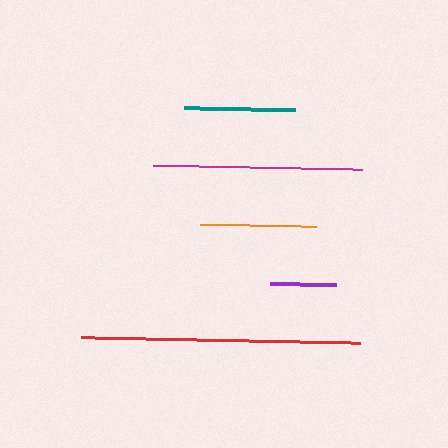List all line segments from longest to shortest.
From longest to shortest: red, magenta, orange, teal, purple.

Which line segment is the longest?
The red line is the longest at approximately 279 pixels.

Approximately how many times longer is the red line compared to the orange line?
The red line is approximately 2.4 times the length of the orange line.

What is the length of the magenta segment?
The magenta segment is approximately 208 pixels long.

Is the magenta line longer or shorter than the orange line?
The magenta line is longer than the orange line.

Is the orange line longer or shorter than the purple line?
The orange line is longer than the purple line.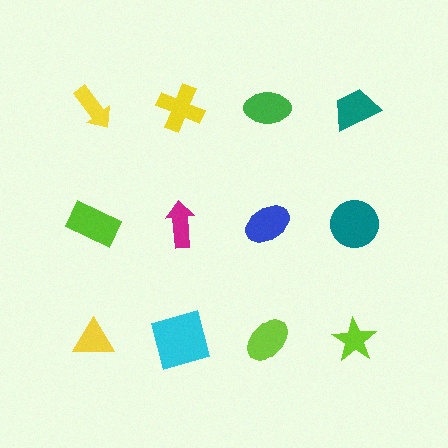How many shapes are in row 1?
4 shapes.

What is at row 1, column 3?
A green ellipse.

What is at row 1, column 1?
A yellow arrow.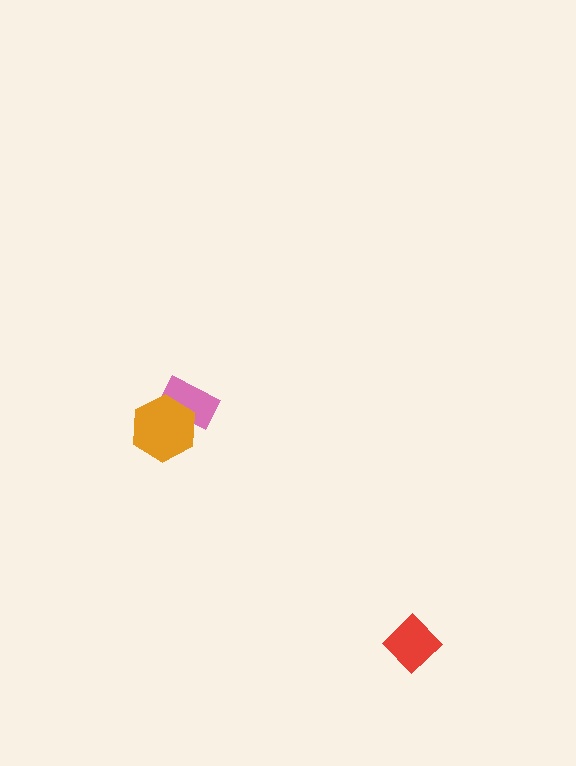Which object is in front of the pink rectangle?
The orange hexagon is in front of the pink rectangle.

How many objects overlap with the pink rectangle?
1 object overlaps with the pink rectangle.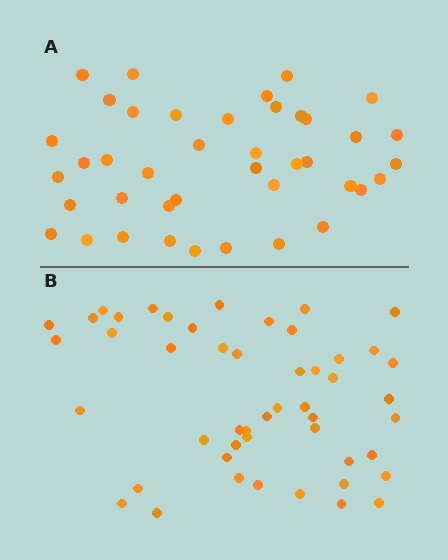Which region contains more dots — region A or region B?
Region B (the bottom region) has more dots.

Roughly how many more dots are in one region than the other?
Region B has roughly 8 or so more dots than region A.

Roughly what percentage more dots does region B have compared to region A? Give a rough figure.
About 20% more.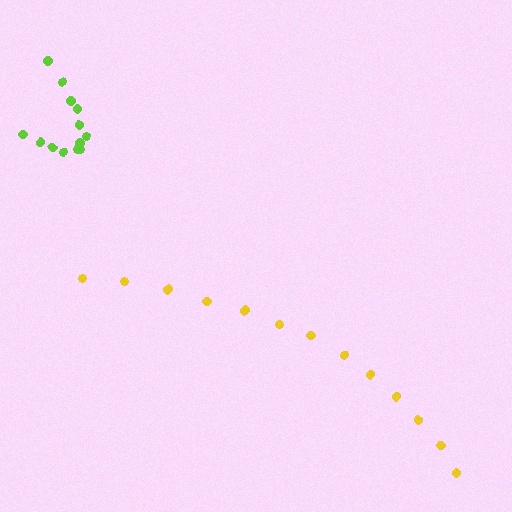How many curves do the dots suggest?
There are 2 distinct paths.